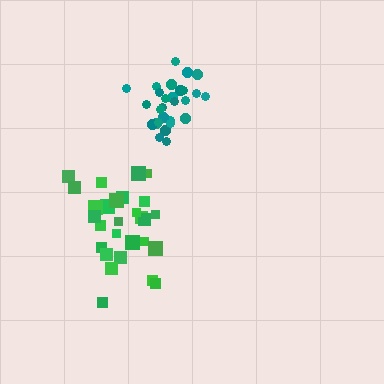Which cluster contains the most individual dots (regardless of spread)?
Green (28).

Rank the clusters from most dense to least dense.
teal, green.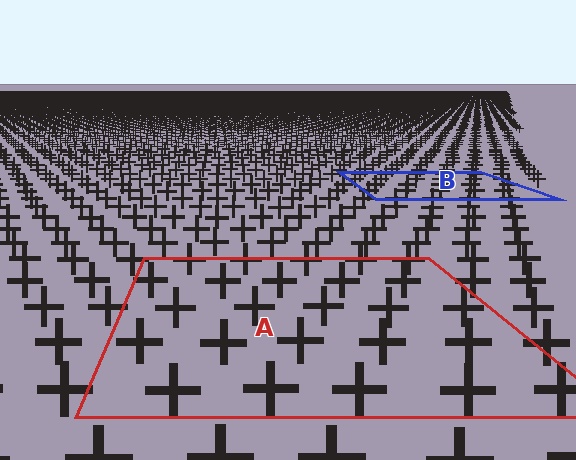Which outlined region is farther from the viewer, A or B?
Region B is farther from the viewer — the texture elements inside it appear smaller and more densely packed.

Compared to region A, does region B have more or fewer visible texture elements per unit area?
Region B has more texture elements per unit area — they are packed more densely because it is farther away.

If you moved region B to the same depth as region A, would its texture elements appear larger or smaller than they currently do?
They would appear larger. At a closer depth, the same texture elements are projected at a bigger on-screen size.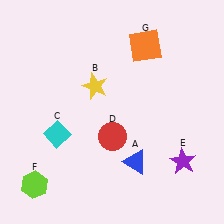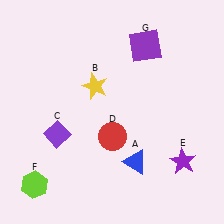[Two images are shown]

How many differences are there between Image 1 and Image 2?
There are 2 differences between the two images.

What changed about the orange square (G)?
In Image 1, G is orange. In Image 2, it changed to purple.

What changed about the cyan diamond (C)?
In Image 1, C is cyan. In Image 2, it changed to purple.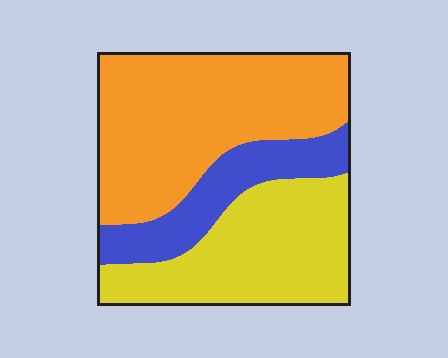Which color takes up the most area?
Orange, at roughly 45%.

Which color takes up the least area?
Blue, at roughly 20%.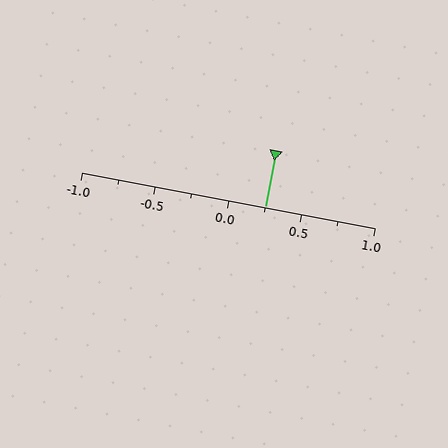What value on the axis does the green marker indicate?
The marker indicates approximately 0.25.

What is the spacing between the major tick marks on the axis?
The major ticks are spaced 0.5 apart.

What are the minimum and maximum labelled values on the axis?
The axis runs from -1.0 to 1.0.